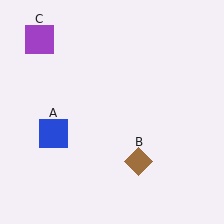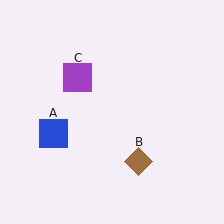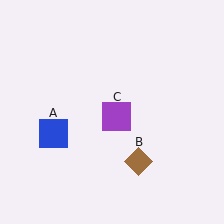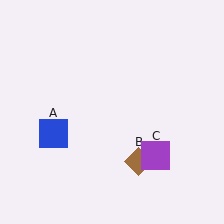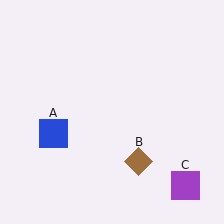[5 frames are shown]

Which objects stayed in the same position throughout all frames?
Blue square (object A) and brown diamond (object B) remained stationary.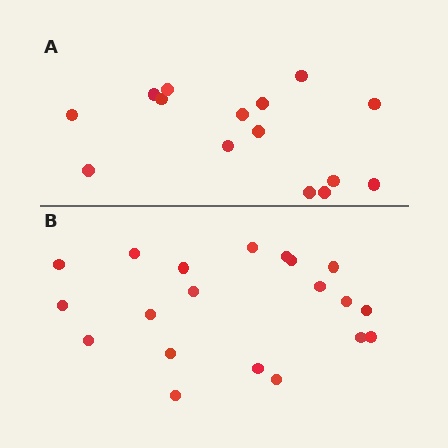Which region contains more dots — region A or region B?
Region B (the bottom region) has more dots.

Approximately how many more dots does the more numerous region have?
Region B has about 5 more dots than region A.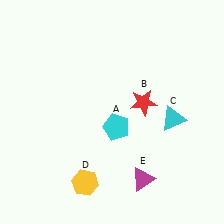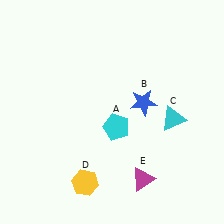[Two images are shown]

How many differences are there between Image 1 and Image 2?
There is 1 difference between the two images.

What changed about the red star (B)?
In Image 1, B is red. In Image 2, it changed to blue.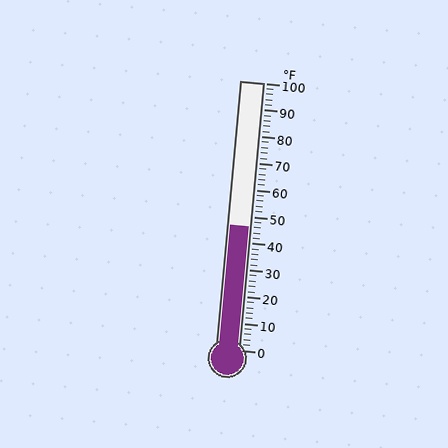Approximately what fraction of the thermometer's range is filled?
The thermometer is filled to approximately 45% of its range.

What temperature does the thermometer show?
The thermometer shows approximately 46°F.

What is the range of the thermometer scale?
The thermometer scale ranges from 0°F to 100°F.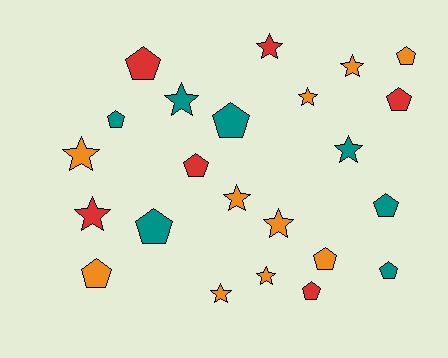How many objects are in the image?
There are 23 objects.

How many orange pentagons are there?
There are 3 orange pentagons.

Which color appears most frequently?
Orange, with 10 objects.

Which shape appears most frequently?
Pentagon, with 12 objects.